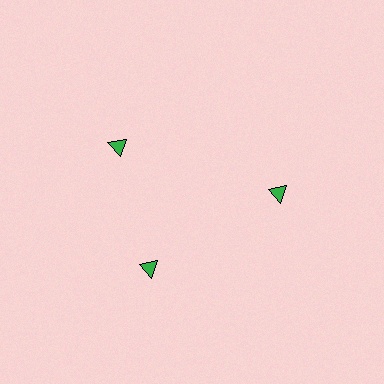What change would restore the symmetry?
The symmetry would be restored by rotating it back into even spacing with its neighbors so that all 3 triangles sit at equal angles and equal distance from the center.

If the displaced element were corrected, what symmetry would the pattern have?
It would have 3-fold rotational symmetry — the pattern would map onto itself every 120 degrees.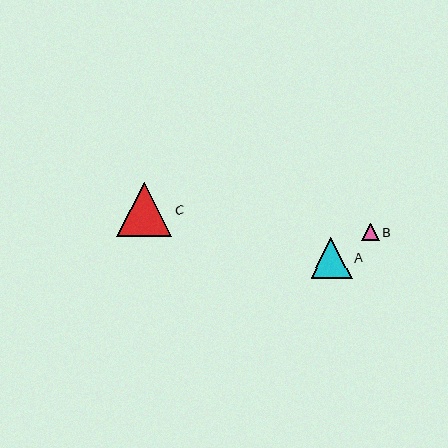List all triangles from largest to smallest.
From largest to smallest: C, A, B.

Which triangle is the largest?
Triangle C is the largest with a size of approximately 55 pixels.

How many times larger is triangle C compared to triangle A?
Triangle C is approximately 1.3 times the size of triangle A.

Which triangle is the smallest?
Triangle B is the smallest with a size of approximately 17 pixels.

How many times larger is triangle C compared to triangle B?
Triangle C is approximately 3.2 times the size of triangle B.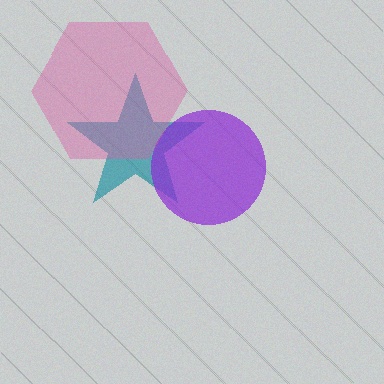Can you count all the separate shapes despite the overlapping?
Yes, there are 3 separate shapes.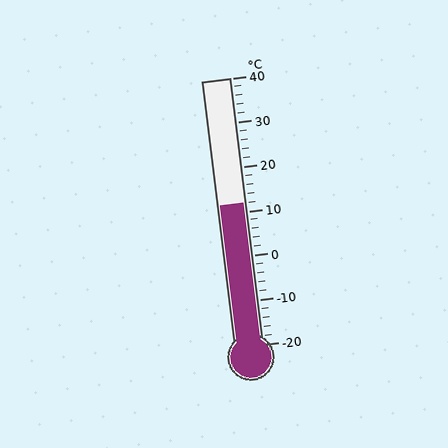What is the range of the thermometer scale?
The thermometer scale ranges from -20°C to 40°C.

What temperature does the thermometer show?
The thermometer shows approximately 12°C.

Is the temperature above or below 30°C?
The temperature is below 30°C.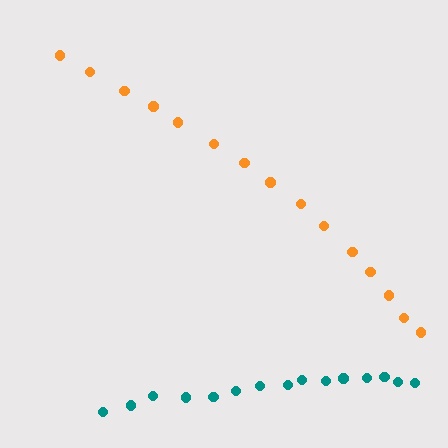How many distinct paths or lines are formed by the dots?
There are 2 distinct paths.